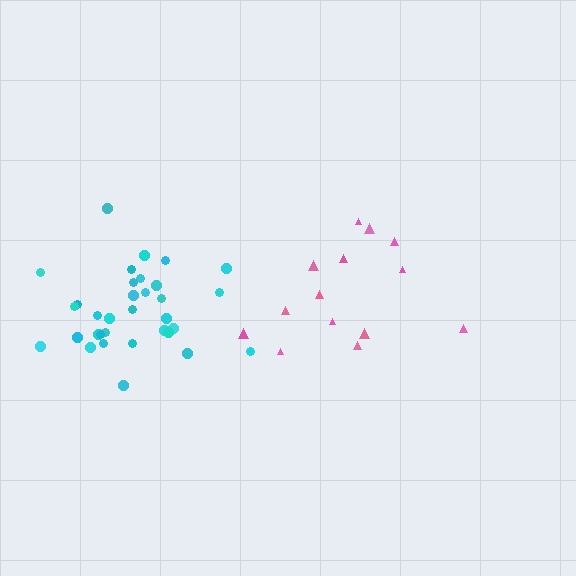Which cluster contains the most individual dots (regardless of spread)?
Cyan (33).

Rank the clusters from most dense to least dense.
cyan, pink.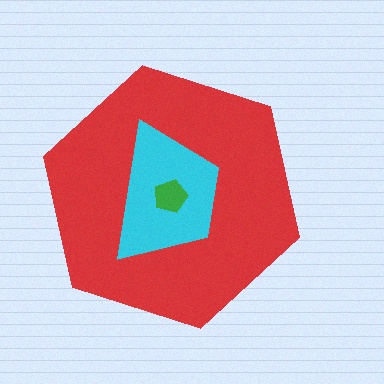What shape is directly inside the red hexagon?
The cyan trapezoid.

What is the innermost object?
The green pentagon.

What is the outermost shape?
The red hexagon.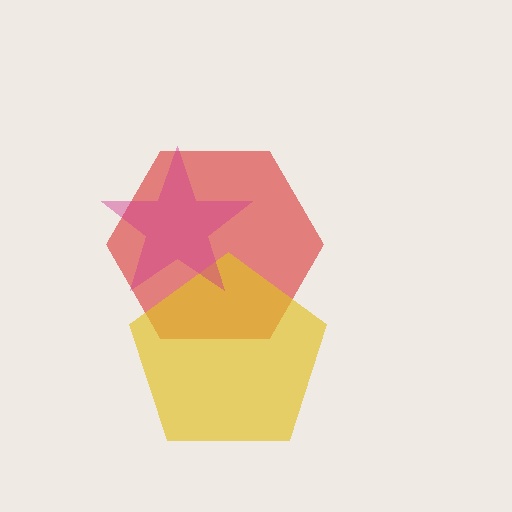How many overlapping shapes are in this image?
There are 3 overlapping shapes in the image.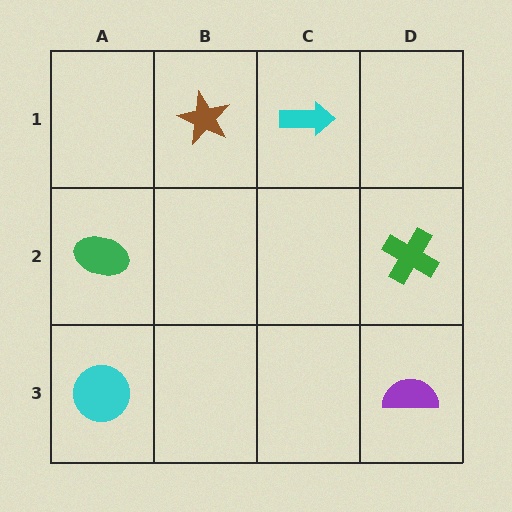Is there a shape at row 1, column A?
No, that cell is empty.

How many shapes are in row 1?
2 shapes.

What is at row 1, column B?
A brown star.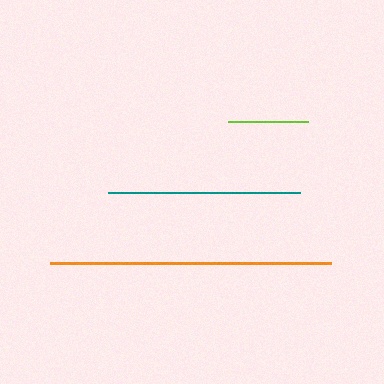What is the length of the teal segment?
The teal segment is approximately 192 pixels long.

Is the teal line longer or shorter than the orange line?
The orange line is longer than the teal line.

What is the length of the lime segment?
The lime segment is approximately 80 pixels long.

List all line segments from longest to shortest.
From longest to shortest: orange, teal, lime.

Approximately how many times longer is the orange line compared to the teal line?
The orange line is approximately 1.5 times the length of the teal line.